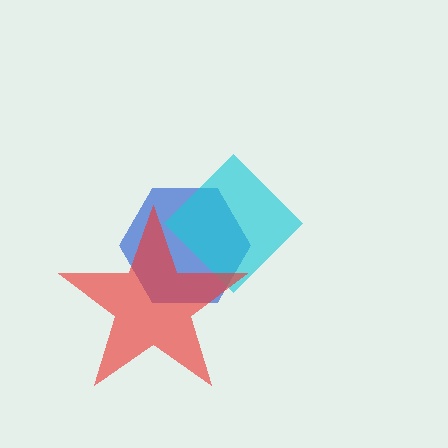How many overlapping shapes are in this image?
There are 3 overlapping shapes in the image.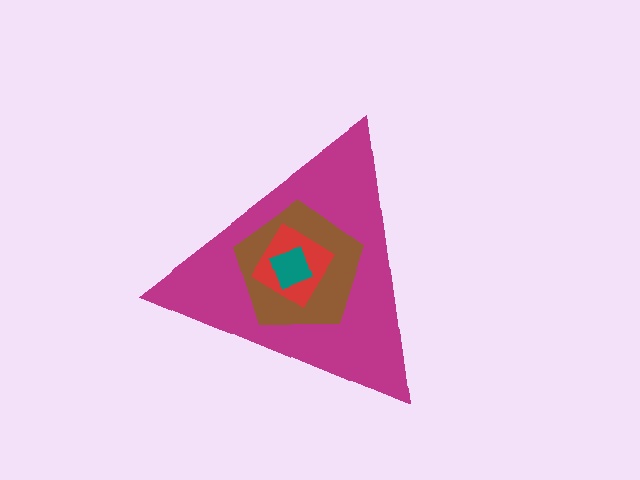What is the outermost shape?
The magenta triangle.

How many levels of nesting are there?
4.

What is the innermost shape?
The teal diamond.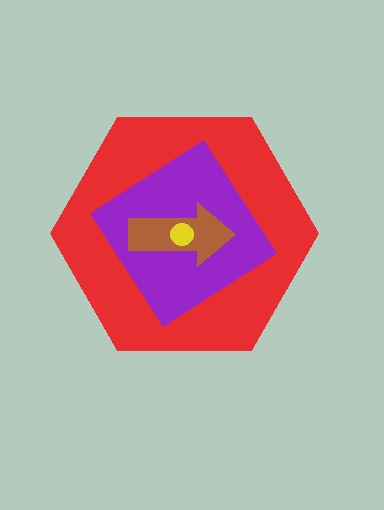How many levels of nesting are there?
4.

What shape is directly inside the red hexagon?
The purple diamond.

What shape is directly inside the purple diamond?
The brown arrow.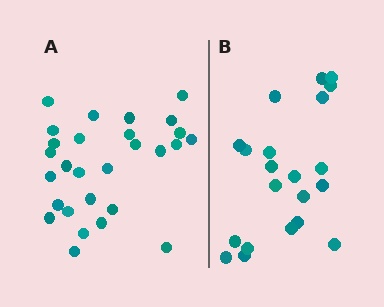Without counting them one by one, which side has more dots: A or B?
Region A (the left region) has more dots.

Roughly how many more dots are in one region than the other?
Region A has roughly 8 or so more dots than region B.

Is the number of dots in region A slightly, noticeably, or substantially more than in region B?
Region A has noticeably more, but not dramatically so. The ratio is roughly 1.3 to 1.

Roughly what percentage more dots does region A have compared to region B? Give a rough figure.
About 35% more.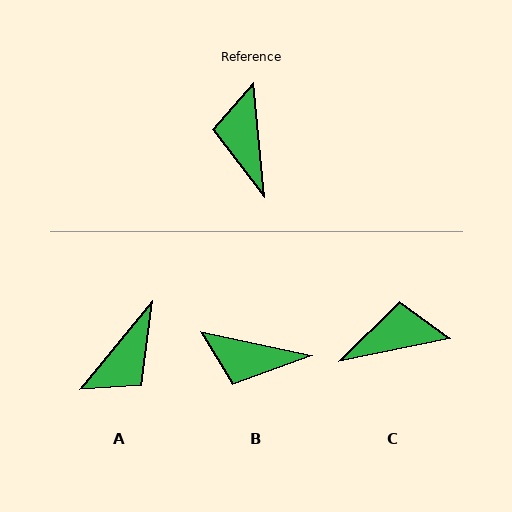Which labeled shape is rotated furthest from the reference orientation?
A, about 135 degrees away.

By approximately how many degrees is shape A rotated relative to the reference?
Approximately 135 degrees counter-clockwise.